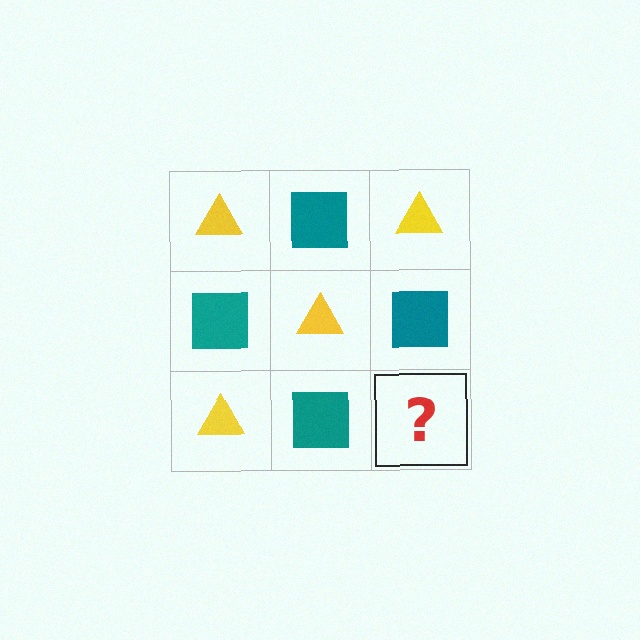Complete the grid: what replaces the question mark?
The question mark should be replaced with a yellow triangle.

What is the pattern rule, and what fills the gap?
The rule is that it alternates yellow triangle and teal square in a checkerboard pattern. The gap should be filled with a yellow triangle.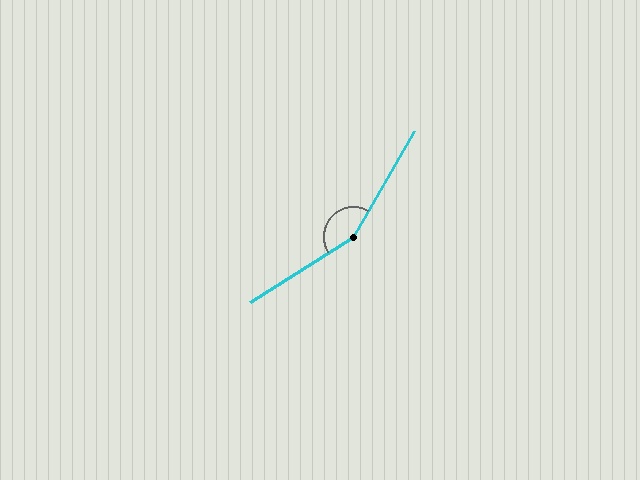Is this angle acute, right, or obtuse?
It is obtuse.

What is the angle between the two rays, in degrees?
Approximately 152 degrees.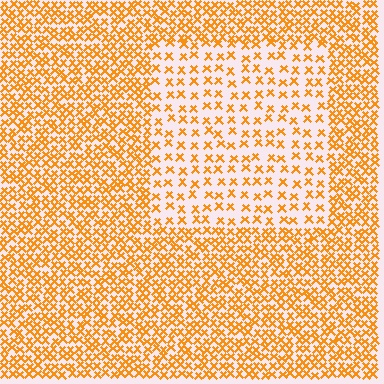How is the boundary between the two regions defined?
The boundary is defined by a change in element density (approximately 2.2x ratio). All elements are the same color, size, and shape.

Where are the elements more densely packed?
The elements are more densely packed outside the rectangle boundary.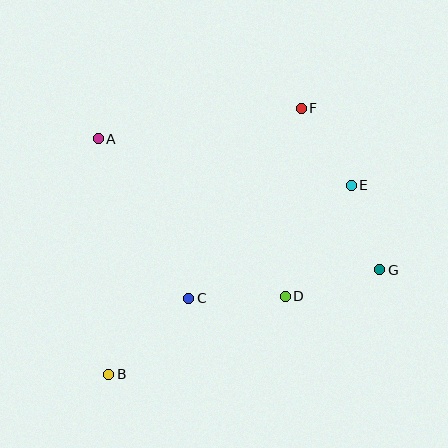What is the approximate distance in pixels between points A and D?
The distance between A and D is approximately 245 pixels.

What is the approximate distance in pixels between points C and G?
The distance between C and G is approximately 193 pixels.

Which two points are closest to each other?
Points E and G are closest to each other.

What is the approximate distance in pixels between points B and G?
The distance between B and G is approximately 290 pixels.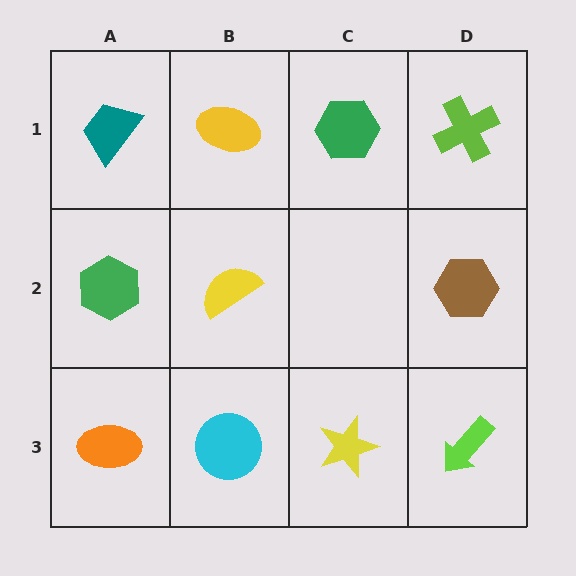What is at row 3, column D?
A lime arrow.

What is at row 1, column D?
A lime cross.